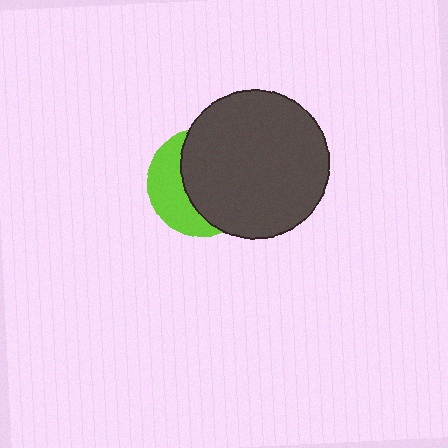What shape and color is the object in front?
The object in front is a dark gray circle.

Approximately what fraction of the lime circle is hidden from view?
Roughly 63% of the lime circle is hidden behind the dark gray circle.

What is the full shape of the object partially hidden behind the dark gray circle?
The partially hidden object is a lime circle.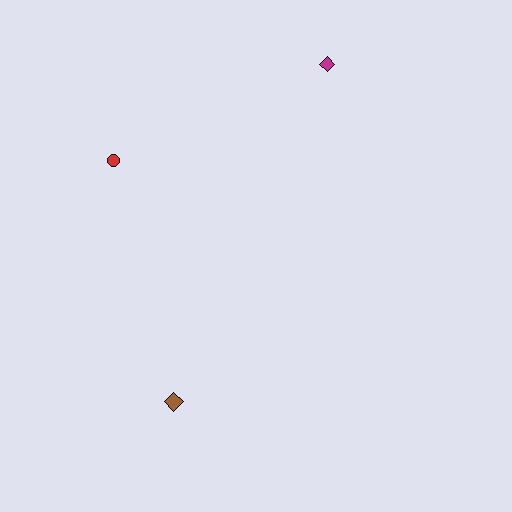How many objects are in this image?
There are 3 objects.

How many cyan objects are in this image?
There are no cyan objects.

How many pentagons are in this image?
There are no pentagons.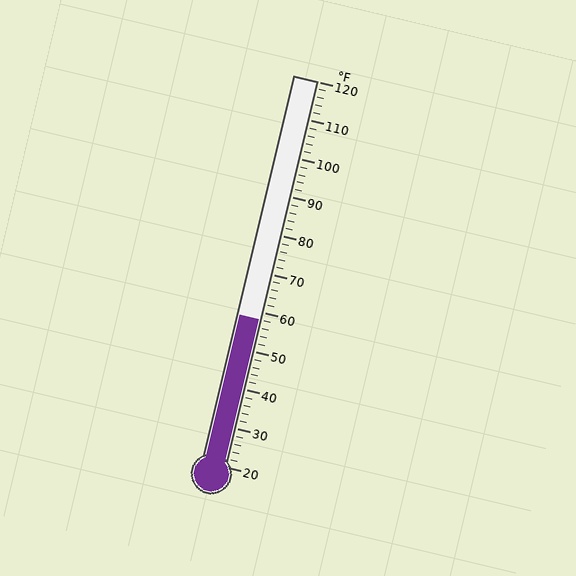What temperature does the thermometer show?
The thermometer shows approximately 58°F.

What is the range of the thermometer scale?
The thermometer scale ranges from 20°F to 120°F.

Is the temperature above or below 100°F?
The temperature is below 100°F.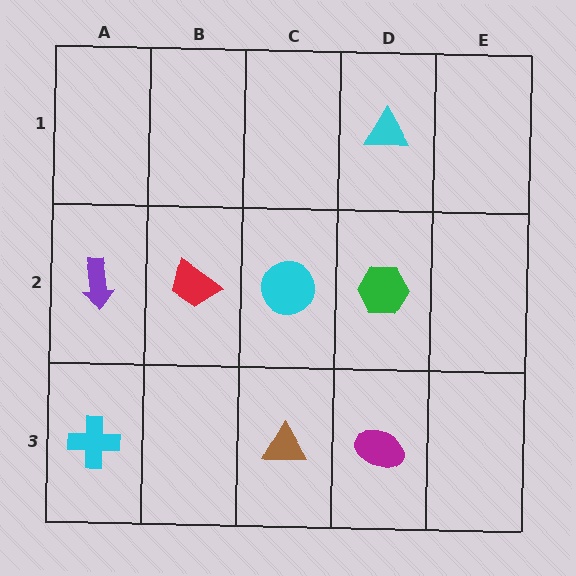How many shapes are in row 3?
3 shapes.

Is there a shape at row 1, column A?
No, that cell is empty.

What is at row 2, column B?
A red trapezoid.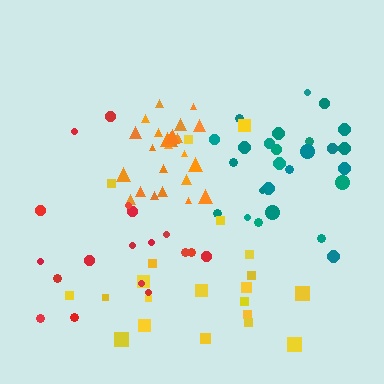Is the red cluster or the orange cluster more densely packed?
Orange.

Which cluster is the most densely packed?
Orange.